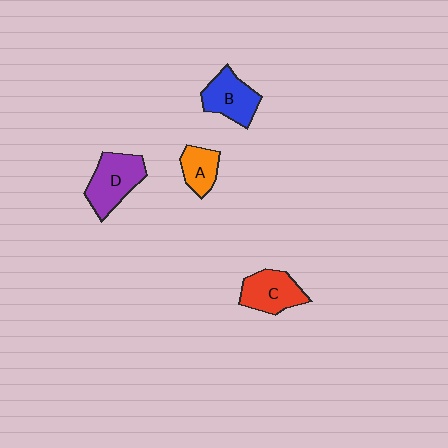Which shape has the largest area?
Shape D (purple).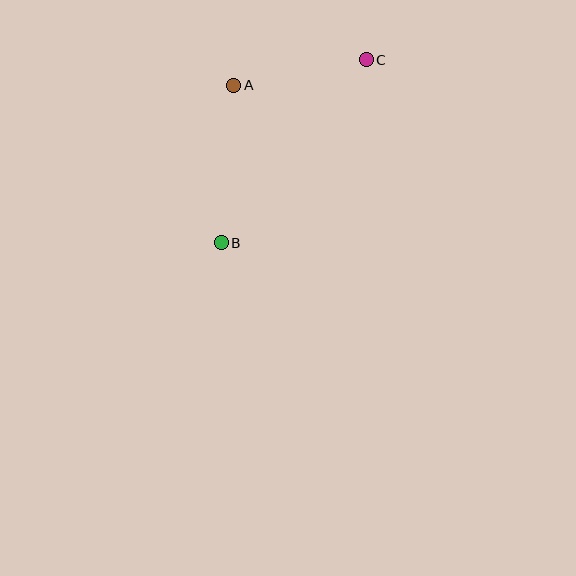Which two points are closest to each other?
Points A and C are closest to each other.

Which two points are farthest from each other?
Points B and C are farthest from each other.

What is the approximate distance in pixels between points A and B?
The distance between A and B is approximately 158 pixels.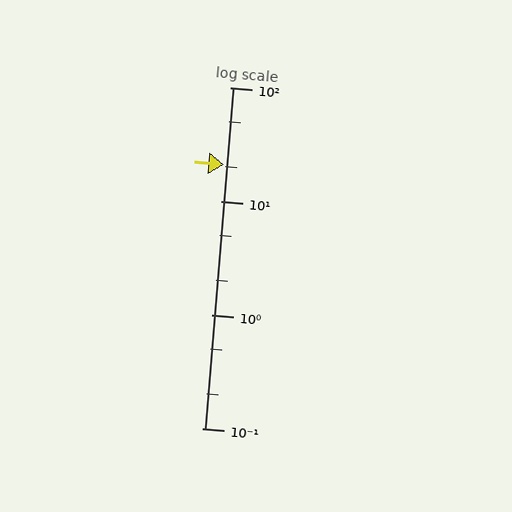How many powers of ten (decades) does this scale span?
The scale spans 3 decades, from 0.1 to 100.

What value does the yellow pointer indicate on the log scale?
The pointer indicates approximately 21.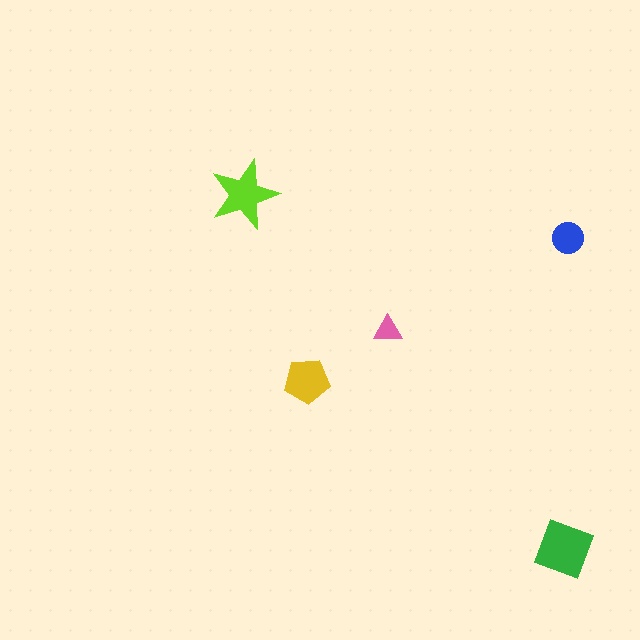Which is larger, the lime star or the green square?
The green square.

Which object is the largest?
The green square.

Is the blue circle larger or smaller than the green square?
Smaller.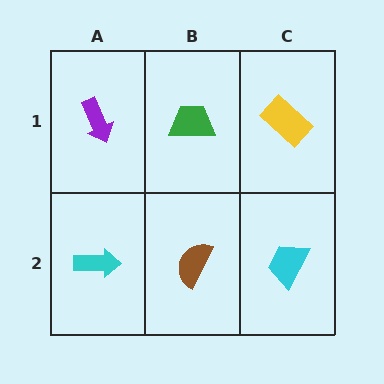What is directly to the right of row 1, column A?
A green trapezoid.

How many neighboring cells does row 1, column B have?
3.